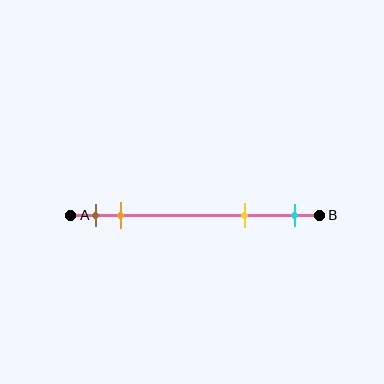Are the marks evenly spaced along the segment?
No, the marks are not evenly spaced.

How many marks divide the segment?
There are 4 marks dividing the segment.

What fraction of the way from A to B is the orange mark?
The orange mark is approximately 20% (0.2) of the way from A to B.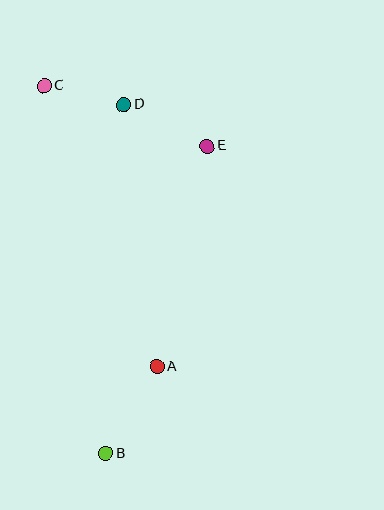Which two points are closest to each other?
Points C and D are closest to each other.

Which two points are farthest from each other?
Points B and C are farthest from each other.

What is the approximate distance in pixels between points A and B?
The distance between A and B is approximately 101 pixels.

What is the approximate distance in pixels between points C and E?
The distance between C and E is approximately 174 pixels.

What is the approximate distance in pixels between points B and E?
The distance between B and E is approximately 323 pixels.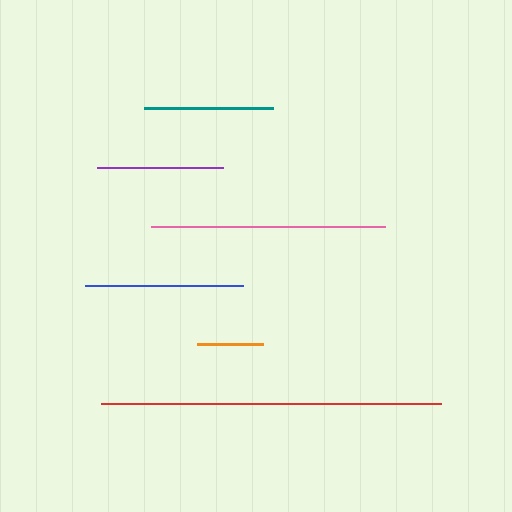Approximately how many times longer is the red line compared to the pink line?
The red line is approximately 1.4 times the length of the pink line.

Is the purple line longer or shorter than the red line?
The red line is longer than the purple line.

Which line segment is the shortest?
The orange line is the shortest at approximately 66 pixels.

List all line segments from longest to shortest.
From longest to shortest: red, pink, blue, teal, purple, orange.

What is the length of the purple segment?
The purple segment is approximately 126 pixels long.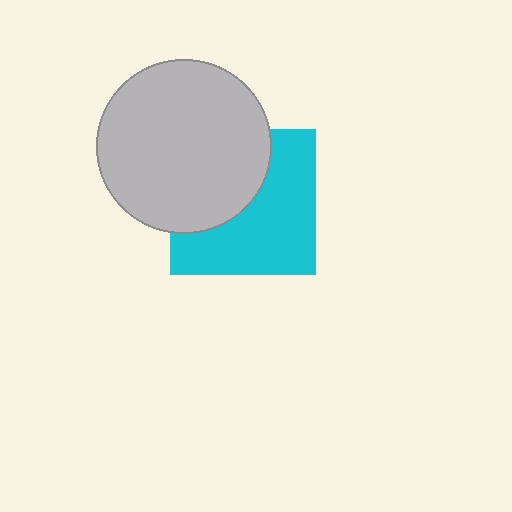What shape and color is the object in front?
The object in front is a light gray circle.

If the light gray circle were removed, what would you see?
You would see the complete cyan square.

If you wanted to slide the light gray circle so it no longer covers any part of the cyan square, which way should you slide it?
Slide it toward the upper-left — that is the most direct way to separate the two shapes.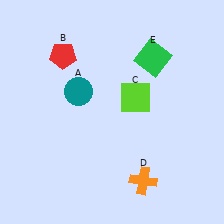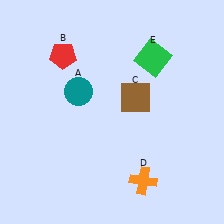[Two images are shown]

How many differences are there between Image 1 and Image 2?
There is 1 difference between the two images.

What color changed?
The square (C) changed from lime in Image 1 to brown in Image 2.